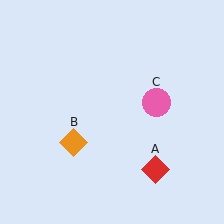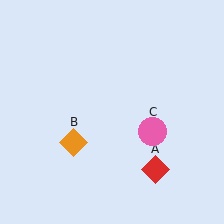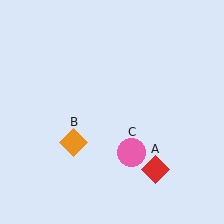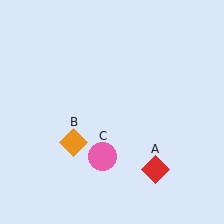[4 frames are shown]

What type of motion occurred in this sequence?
The pink circle (object C) rotated clockwise around the center of the scene.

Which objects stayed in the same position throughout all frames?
Red diamond (object A) and orange diamond (object B) remained stationary.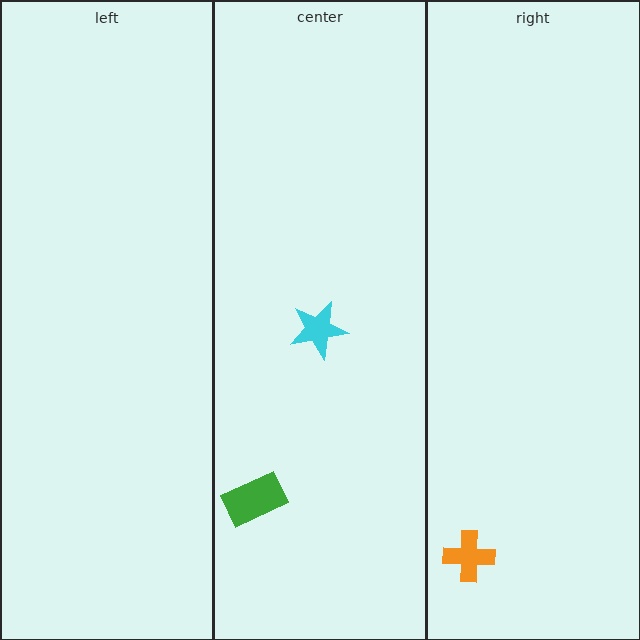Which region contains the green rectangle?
The center region.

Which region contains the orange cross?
The right region.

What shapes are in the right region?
The orange cross.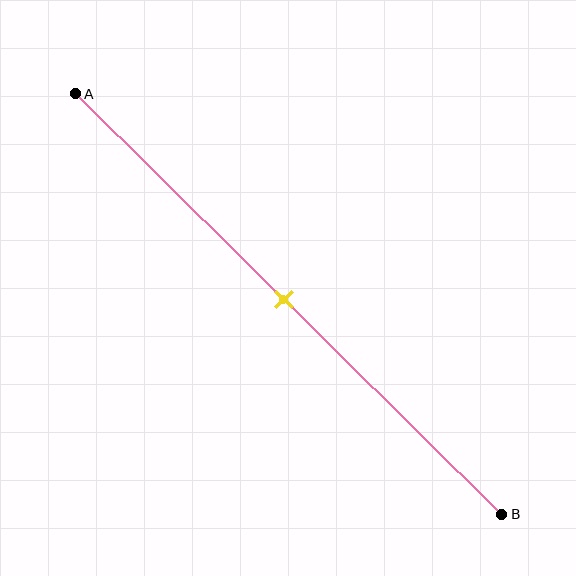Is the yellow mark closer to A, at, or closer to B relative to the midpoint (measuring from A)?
The yellow mark is approximately at the midpoint of segment AB.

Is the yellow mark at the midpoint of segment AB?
Yes, the mark is approximately at the midpoint.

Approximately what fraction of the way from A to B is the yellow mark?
The yellow mark is approximately 50% of the way from A to B.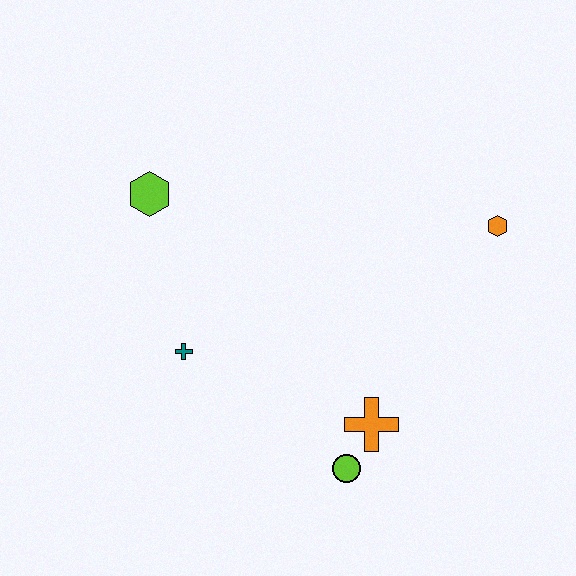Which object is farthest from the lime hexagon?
The orange hexagon is farthest from the lime hexagon.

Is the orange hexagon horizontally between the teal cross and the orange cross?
No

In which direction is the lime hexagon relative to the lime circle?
The lime hexagon is above the lime circle.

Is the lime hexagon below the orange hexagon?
No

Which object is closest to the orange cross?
The lime circle is closest to the orange cross.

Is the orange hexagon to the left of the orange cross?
No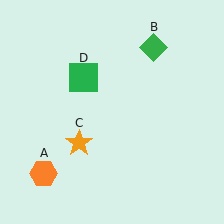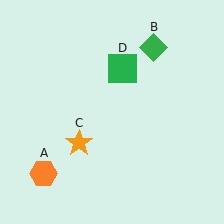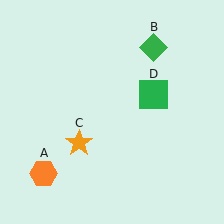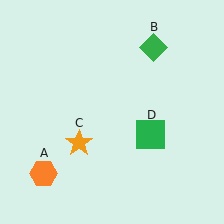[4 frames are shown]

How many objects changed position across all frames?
1 object changed position: green square (object D).